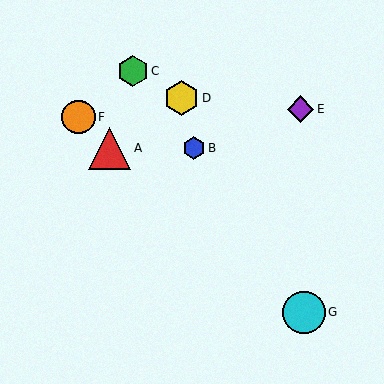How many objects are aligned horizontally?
2 objects (A, B) are aligned horizontally.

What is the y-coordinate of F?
Object F is at y≈117.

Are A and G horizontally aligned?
No, A is at y≈148 and G is at y≈312.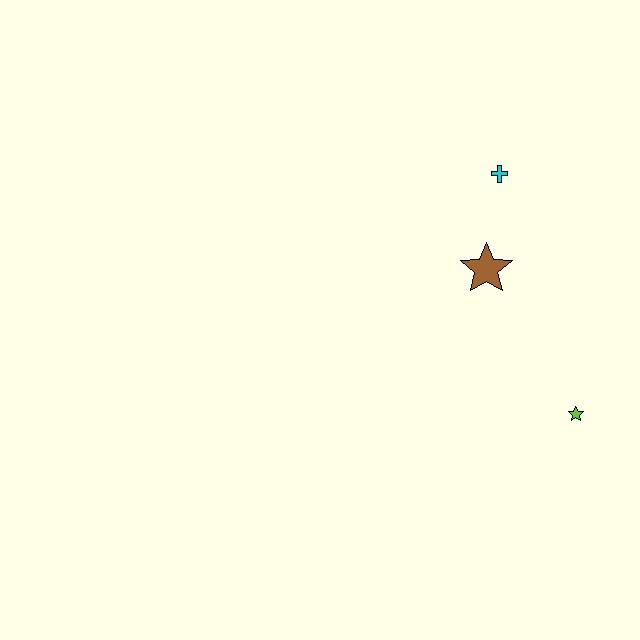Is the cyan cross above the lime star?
Yes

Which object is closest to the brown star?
The cyan cross is closest to the brown star.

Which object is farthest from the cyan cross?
The lime star is farthest from the cyan cross.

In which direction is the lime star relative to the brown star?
The lime star is below the brown star.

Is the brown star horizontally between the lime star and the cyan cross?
No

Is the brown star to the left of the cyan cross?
Yes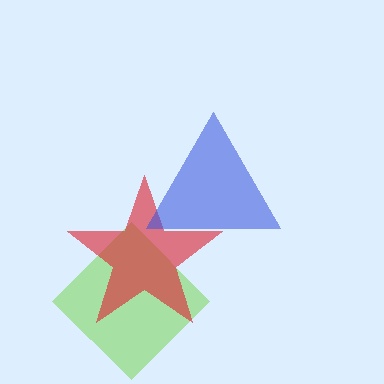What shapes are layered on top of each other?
The layered shapes are: a lime diamond, a red star, a blue triangle.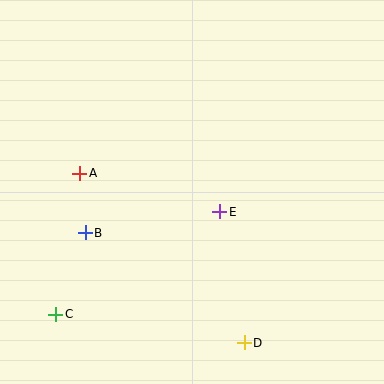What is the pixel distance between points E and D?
The distance between E and D is 133 pixels.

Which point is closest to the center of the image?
Point E at (220, 212) is closest to the center.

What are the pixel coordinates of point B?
Point B is at (85, 233).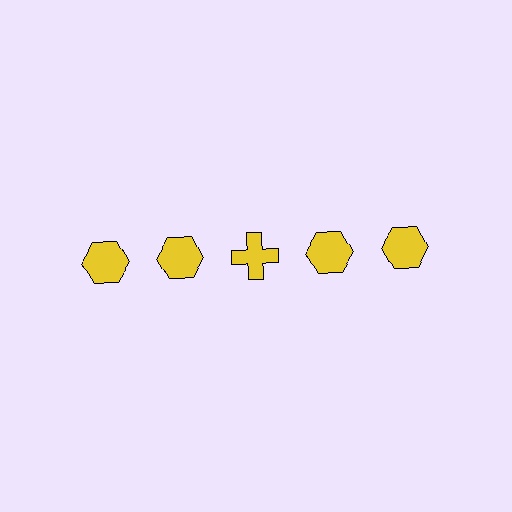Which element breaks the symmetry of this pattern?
The yellow cross in the top row, center column breaks the symmetry. All other shapes are yellow hexagons.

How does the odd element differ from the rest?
It has a different shape: cross instead of hexagon.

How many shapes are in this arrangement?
There are 5 shapes arranged in a grid pattern.